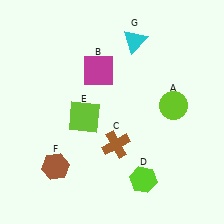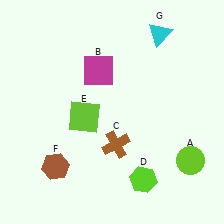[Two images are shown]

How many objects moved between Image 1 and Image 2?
2 objects moved between the two images.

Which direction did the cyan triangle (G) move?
The cyan triangle (G) moved right.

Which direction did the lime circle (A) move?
The lime circle (A) moved down.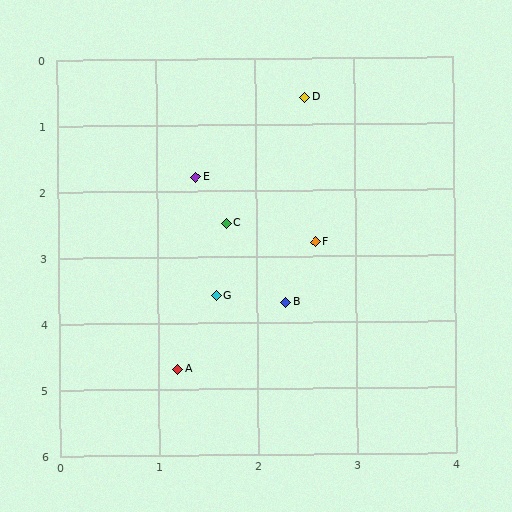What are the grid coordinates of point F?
Point F is at approximately (2.6, 2.8).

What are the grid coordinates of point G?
Point G is at approximately (1.6, 3.6).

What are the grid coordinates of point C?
Point C is at approximately (1.7, 2.5).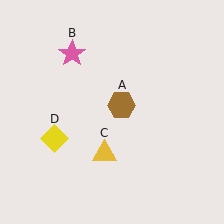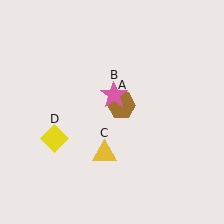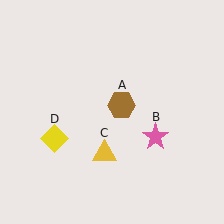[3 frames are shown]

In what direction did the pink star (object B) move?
The pink star (object B) moved down and to the right.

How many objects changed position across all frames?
1 object changed position: pink star (object B).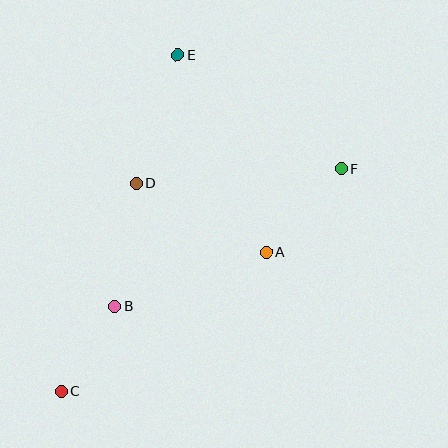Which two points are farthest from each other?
Points C and F are farthest from each other.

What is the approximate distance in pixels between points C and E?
The distance between C and E is approximately 356 pixels.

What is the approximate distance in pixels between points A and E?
The distance between A and E is approximately 216 pixels.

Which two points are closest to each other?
Points B and C are closest to each other.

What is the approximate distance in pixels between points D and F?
The distance between D and F is approximately 206 pixels.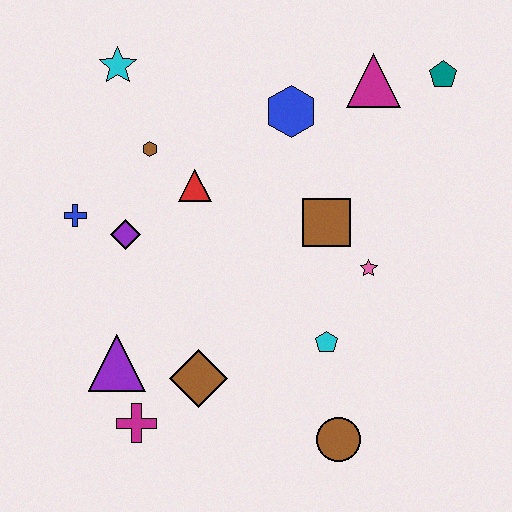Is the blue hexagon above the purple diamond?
Yes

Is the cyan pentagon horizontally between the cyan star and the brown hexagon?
No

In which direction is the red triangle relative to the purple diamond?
The red triangle is to the right of the purple diamond.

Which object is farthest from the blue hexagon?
The magenta cross is farthest from the blue hexagon.